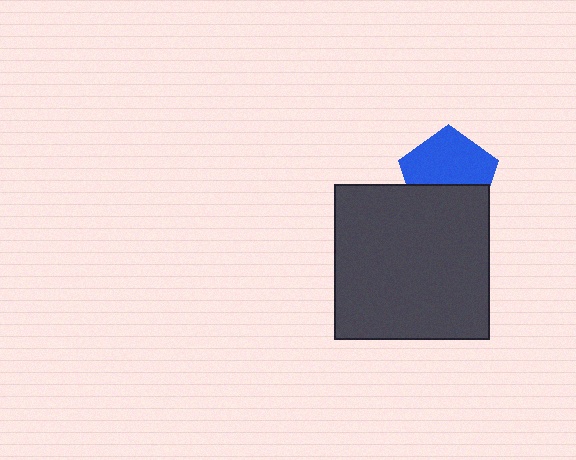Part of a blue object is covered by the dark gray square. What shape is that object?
It is a pentagon.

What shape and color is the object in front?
The object in front is a dark gray square.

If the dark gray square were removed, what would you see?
You would see the complete blue pentagon.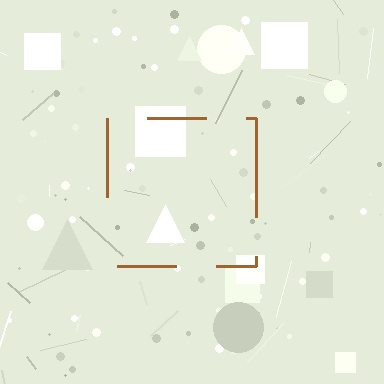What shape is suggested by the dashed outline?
The dashed outline suggests a square.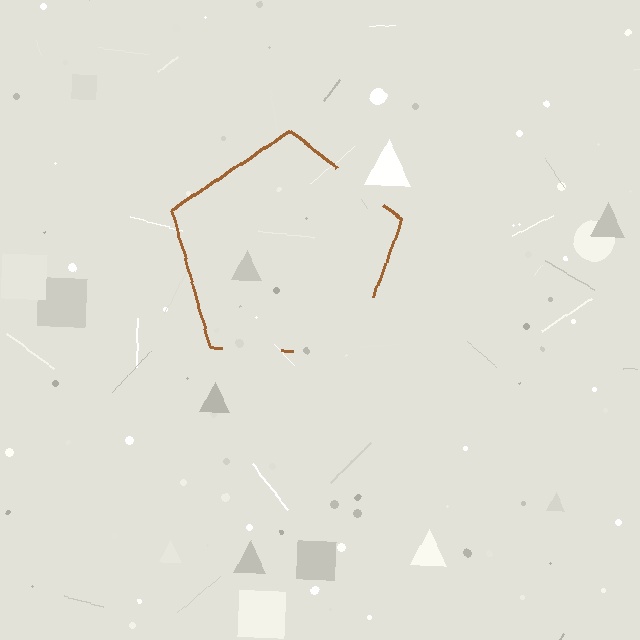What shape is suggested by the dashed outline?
The dashed outline suggests a pentagon.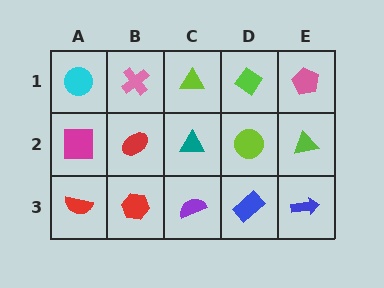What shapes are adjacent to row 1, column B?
A red ellipse (row 2, column B), a cyan circle (row 1, column A), a lime triangle (row 1, column C).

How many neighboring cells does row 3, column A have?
2.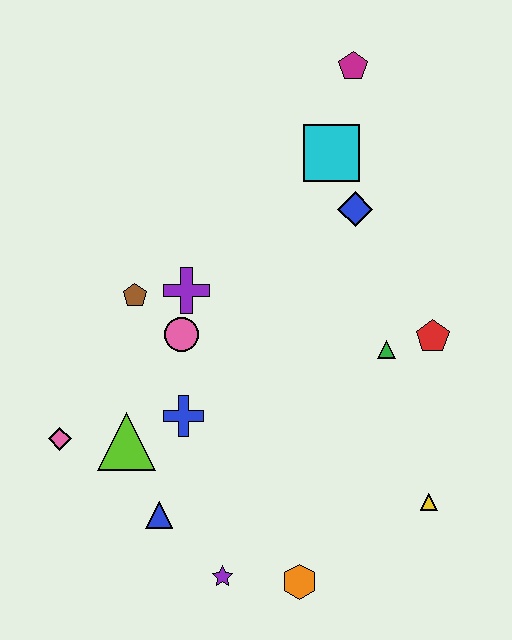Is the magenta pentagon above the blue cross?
Yes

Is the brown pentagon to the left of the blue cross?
Yes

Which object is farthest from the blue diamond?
The purple star is farthest from the blue diamond.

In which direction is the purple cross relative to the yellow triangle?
The purple cross is to the left of the yellow triangle.